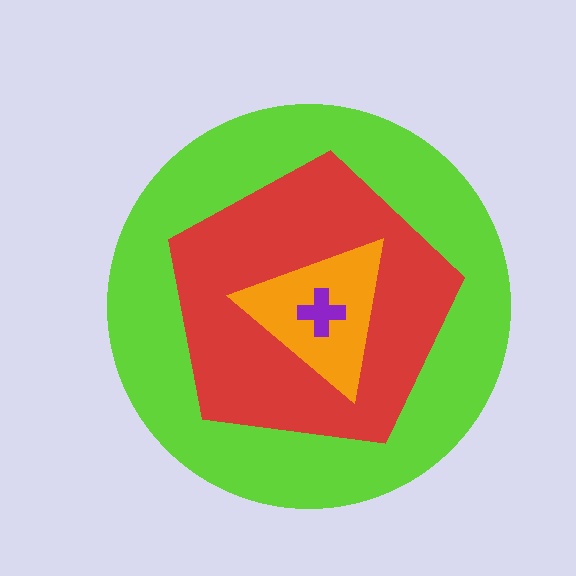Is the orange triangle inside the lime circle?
Yes.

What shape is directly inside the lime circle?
The red pentagon.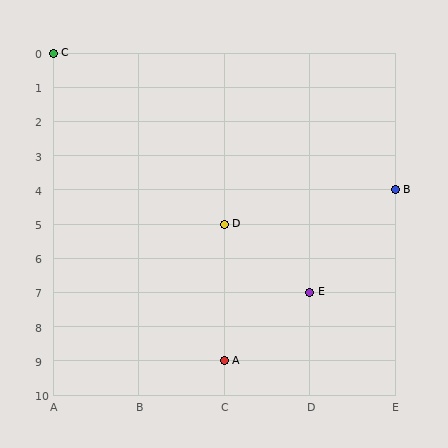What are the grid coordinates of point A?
Point A is at grid coordinates (C, 9).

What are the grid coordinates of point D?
Point D is at grid coordinates (C, 5).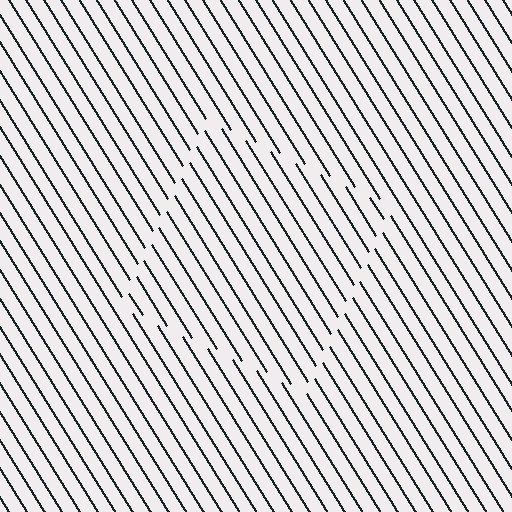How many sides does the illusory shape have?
4 sides — the line-ends trace a square.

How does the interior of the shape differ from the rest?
The interior of the shape contains the same grating, shifted by half a period — the contour is defined by the phase discontinuity where line-ends from the inner and outer gratings abut.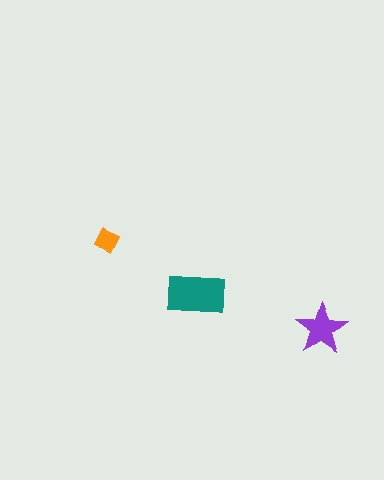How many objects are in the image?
There are 3 objects in the image.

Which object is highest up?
The orange diamond is topmost.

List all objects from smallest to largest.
The orange diamond, the purple star, the teal rectangle.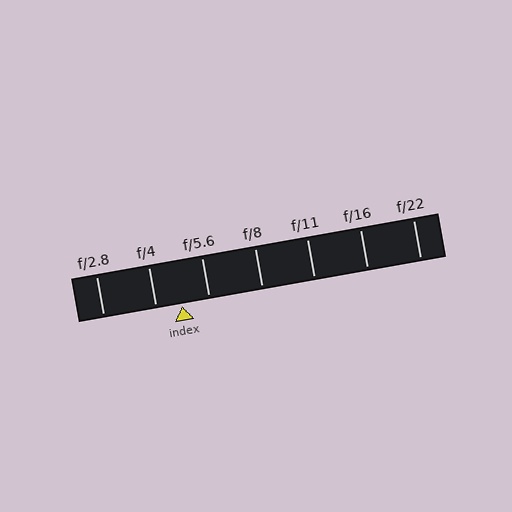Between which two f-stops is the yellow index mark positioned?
The index mark is between f/4 and f/5.6.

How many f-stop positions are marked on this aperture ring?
There are 7 f-stop positions marked.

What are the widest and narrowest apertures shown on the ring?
The widest aperture shown is f/2.8 and the narrowest is f/22.